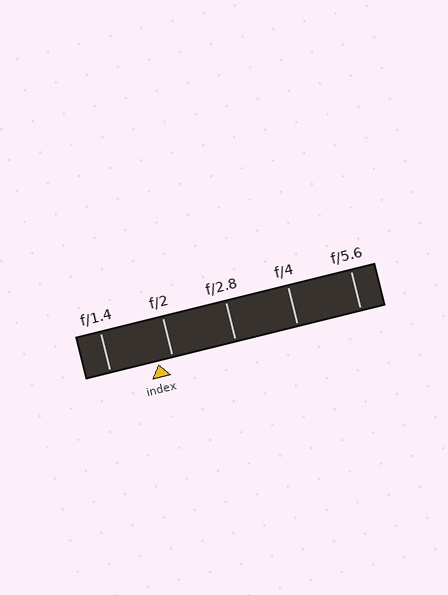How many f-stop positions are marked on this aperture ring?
There are 5 f-stop positions marked.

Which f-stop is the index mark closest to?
The index mark is closest to f/2.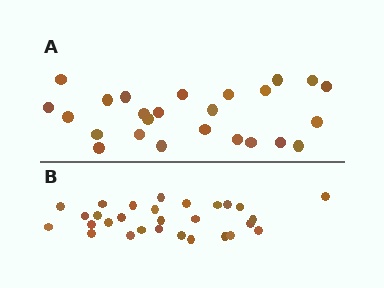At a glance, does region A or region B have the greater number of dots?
Region B (the bottom region) has more dots.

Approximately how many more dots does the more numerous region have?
Region B has about 4 more dots than region A.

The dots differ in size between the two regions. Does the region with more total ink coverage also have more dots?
No. Region A has more total ink coverage because its dots are larger, but region B actually contains more individual dots. Total area can be misleading — the number of items is what matters here.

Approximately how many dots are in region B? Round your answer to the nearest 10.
About 30 dots. (The exact count is 29, which rounds to 30.)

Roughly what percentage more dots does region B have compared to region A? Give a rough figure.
About 15% more.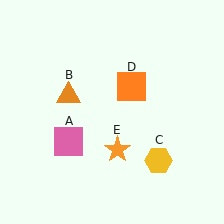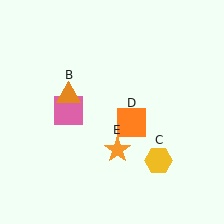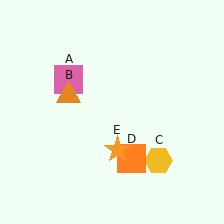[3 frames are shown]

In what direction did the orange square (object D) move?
The orange square (object D) moved down.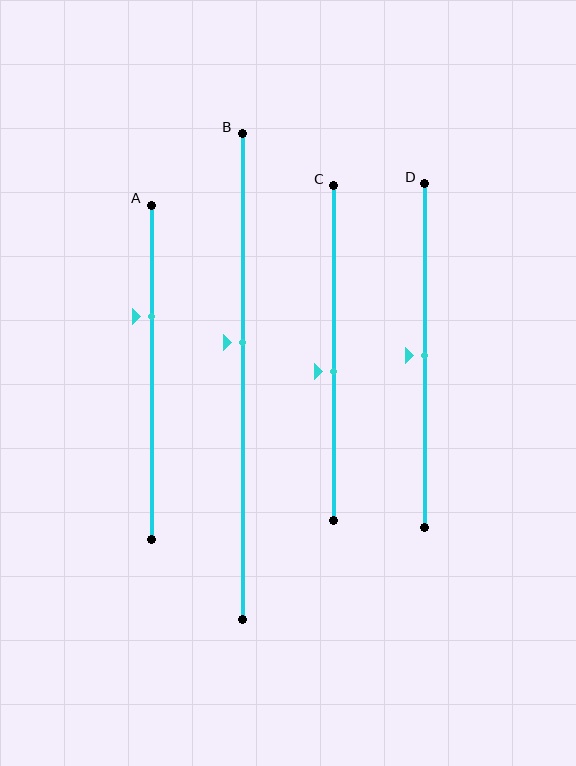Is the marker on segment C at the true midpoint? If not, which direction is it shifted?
No, the marker on segment C is shifted downward by about 5% of the segment length.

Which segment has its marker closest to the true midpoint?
Segment D has its marker closest to the true midpoint.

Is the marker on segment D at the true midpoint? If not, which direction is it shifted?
Yes, the marker on segment D is at the true midpoint.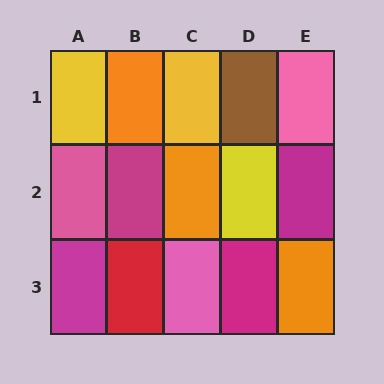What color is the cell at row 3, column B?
Red.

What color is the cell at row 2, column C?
Orange.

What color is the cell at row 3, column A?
Magenta.